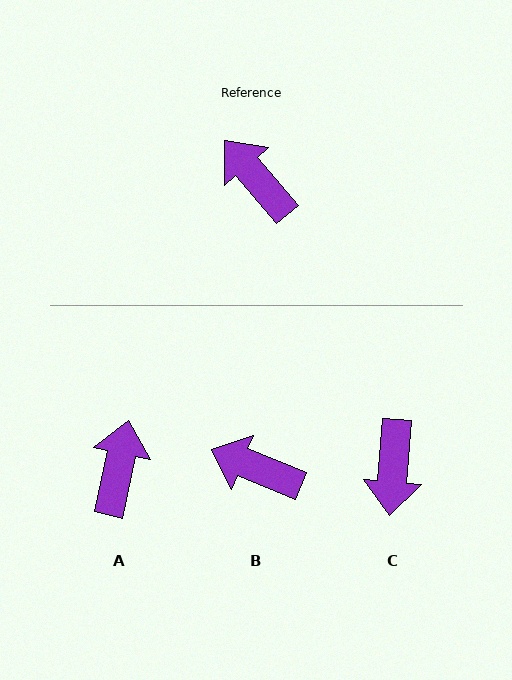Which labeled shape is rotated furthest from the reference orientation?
C, about 135 degrees away.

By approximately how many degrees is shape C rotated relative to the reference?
Approximately 135 degrees counter-clockwise.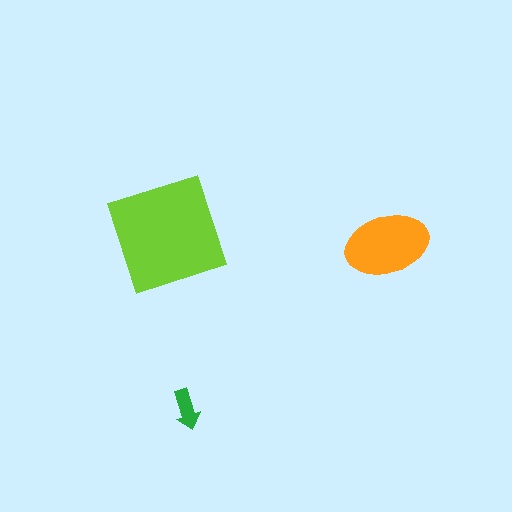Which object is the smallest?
The green arrow.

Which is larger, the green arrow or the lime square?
The lime square.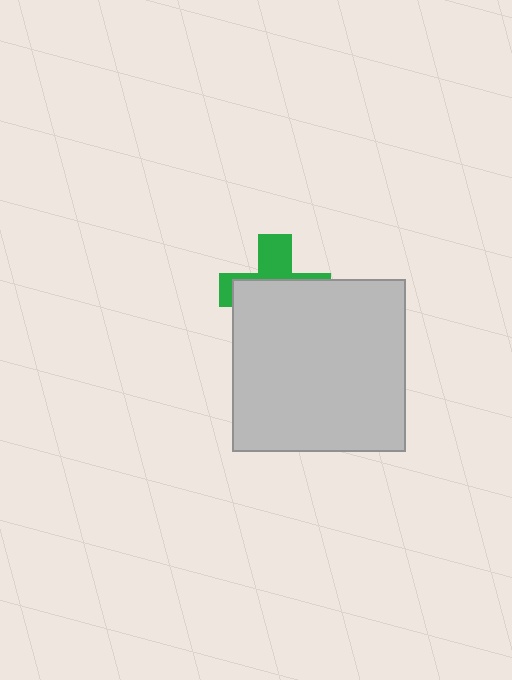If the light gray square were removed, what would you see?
You would see the complete green cross.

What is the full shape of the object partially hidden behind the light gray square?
The partially hidden object is a green cross.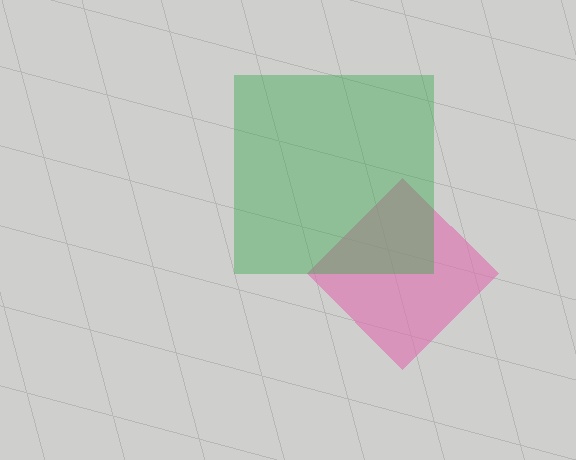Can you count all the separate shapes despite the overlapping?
Yes, there are 2 separate shapes.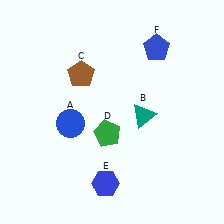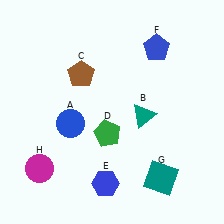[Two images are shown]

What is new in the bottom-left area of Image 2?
A magenta circle (H) was added in the bottom-left area of Image 2.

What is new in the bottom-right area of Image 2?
A teal square (G) was added in the bottom-right area of Image 2.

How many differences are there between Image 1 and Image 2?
There are 2 differences between the two images.